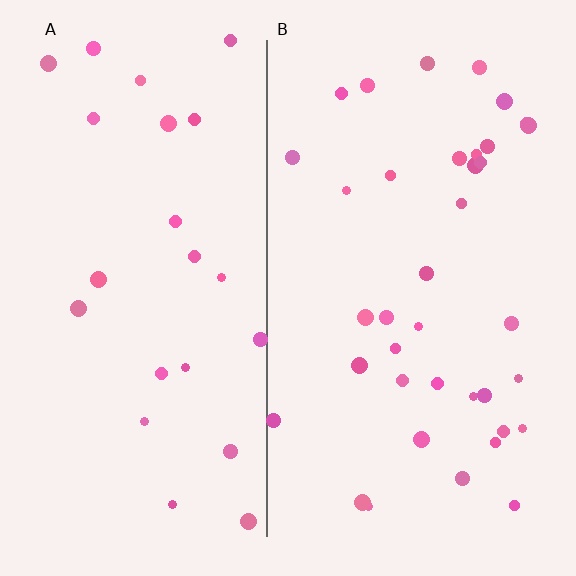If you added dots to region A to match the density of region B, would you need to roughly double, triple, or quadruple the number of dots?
Approximately double.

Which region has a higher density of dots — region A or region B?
B (the right).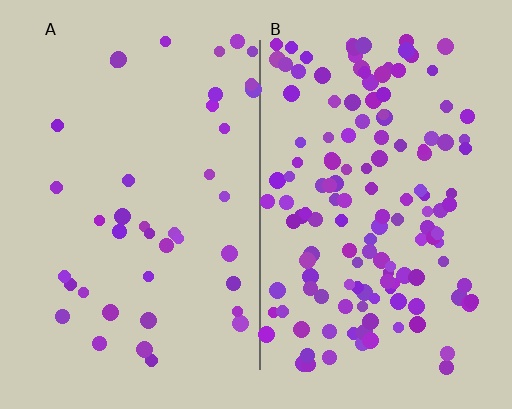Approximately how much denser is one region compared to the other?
Approximately 3.5× — region B over region A.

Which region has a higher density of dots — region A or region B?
B (the right).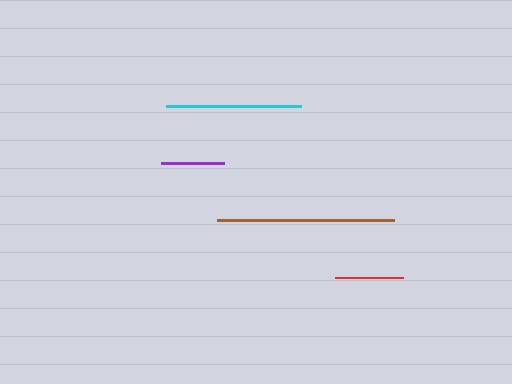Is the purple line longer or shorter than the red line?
The red line is longer than the purple line.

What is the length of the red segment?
The red segment is approximately 68 pixels long.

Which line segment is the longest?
The brown line is the longest at approximately 176 pixels.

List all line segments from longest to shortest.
From longest to shortest: brown, cyan, red, purple.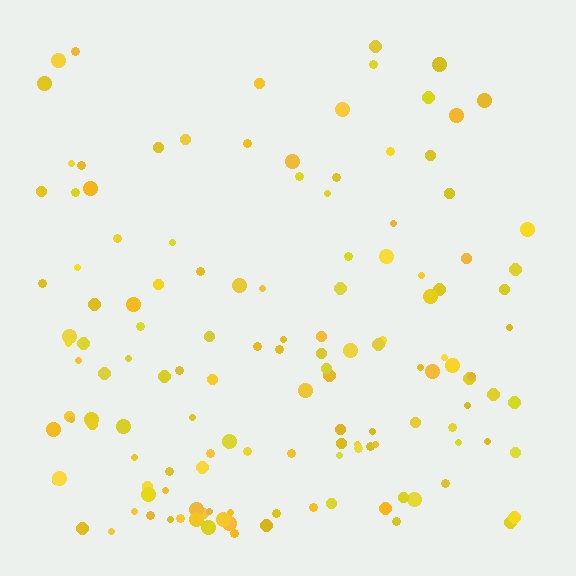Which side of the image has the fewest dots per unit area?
The top.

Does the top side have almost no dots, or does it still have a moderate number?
Still a moderate number, just noticeably fewer than the bottom.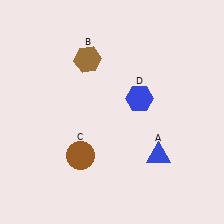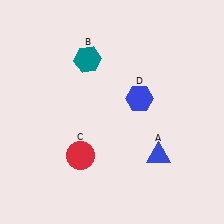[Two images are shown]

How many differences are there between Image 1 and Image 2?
There are 2 differences between the two images.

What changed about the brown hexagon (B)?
In Image 1, B is brown. In Image 2, it changed to teal.